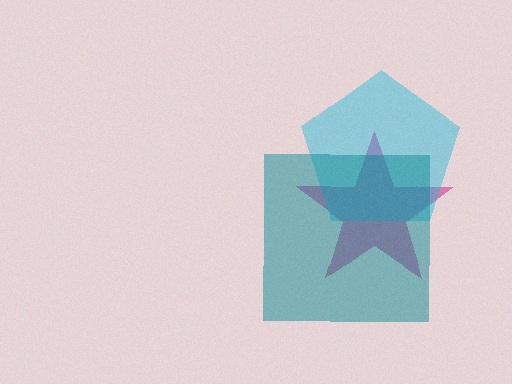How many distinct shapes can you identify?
There are 3 distinct shapes: a magenta star, a cyan pentagon, a teal square.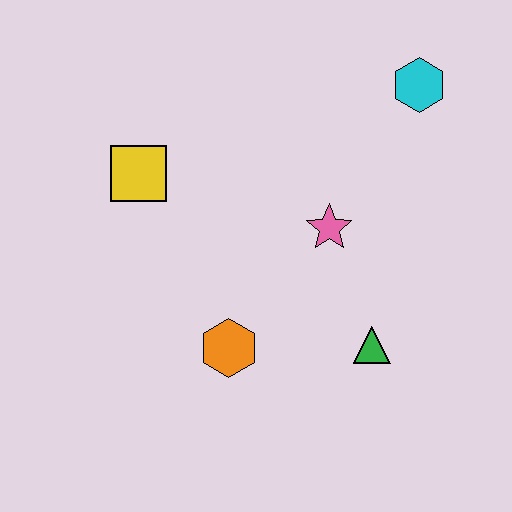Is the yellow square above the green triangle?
Yes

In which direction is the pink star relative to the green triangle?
The pink star is above the green triangle.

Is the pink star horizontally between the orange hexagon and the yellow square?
No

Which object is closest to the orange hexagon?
The green triangle is closest to the orange hexagon.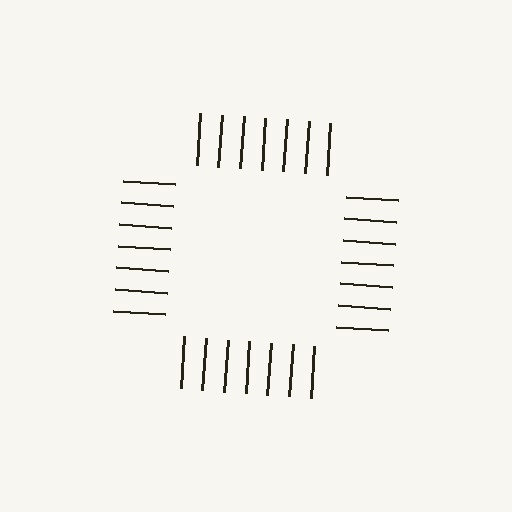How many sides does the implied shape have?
4 sides — the line-ends trace a square.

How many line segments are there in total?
28 — 7 along each of the 4 edges.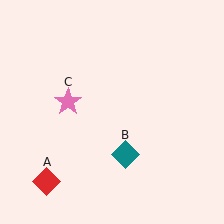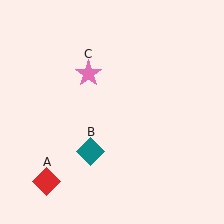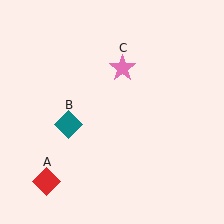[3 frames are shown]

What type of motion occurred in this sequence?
The teal diamond (object B), pink star (object C) rotated clockwise around the center of the scene.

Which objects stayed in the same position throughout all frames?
Red diamond (object A) remained stationary.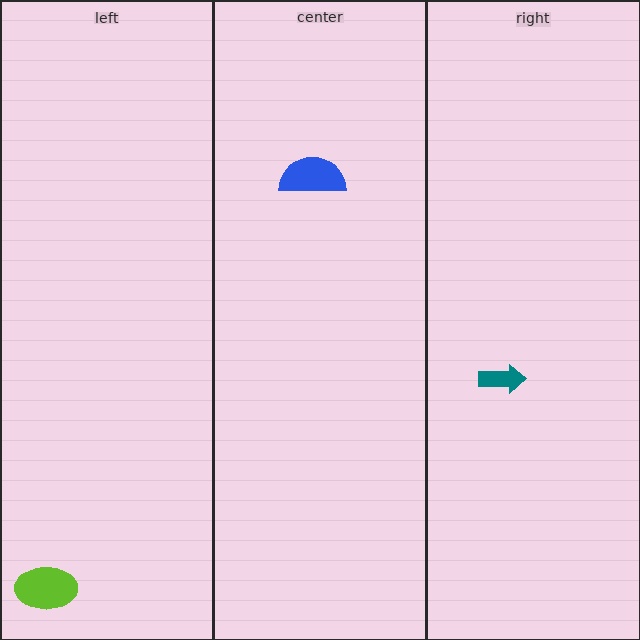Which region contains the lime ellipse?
The left region.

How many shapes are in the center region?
1.